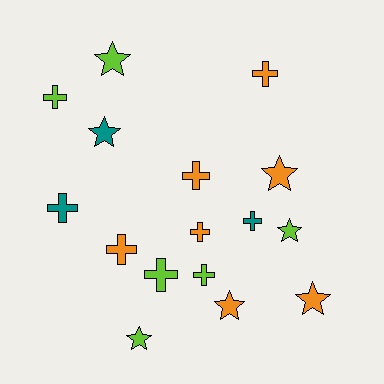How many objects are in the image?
There are 16 objects.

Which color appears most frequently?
Orange, with 7 objects.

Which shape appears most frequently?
Cross, with 9 objects.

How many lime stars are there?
There are 3 lime stars.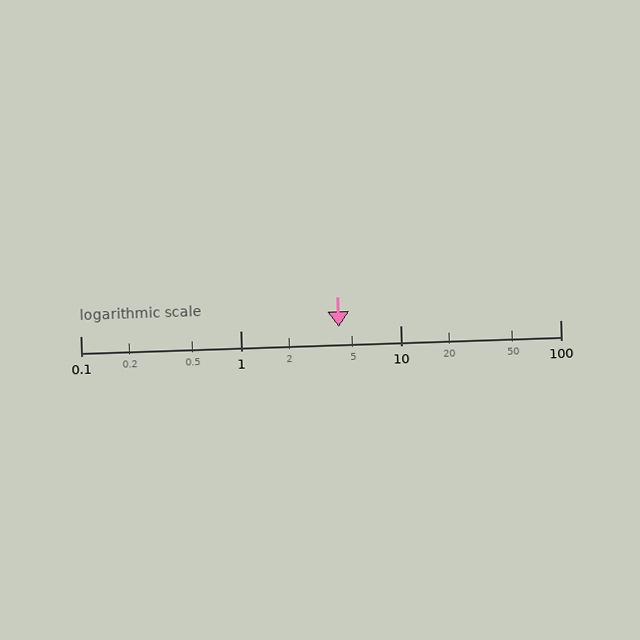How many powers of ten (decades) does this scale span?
The scale spans 3 decades, from 0.1 to 100.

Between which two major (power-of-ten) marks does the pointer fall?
The pointer is between 1 and 10.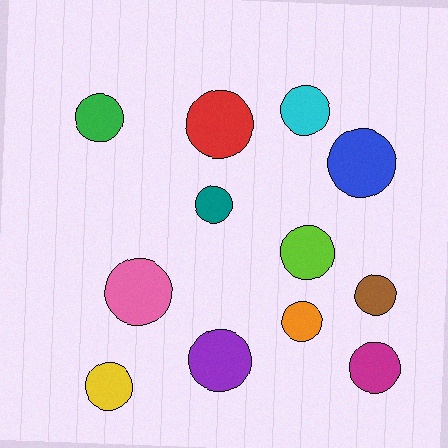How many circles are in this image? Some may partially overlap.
There are 12 circles.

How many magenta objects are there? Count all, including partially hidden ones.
There is 1 magenta object.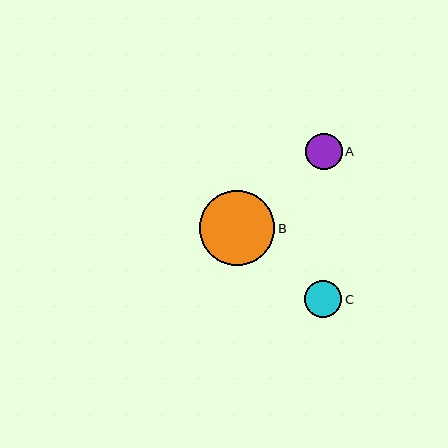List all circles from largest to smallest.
From largest to smallest: B, C, A.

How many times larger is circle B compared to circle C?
Circle B is approximately 2.0 times the size of circle C.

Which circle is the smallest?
Circle A is the smallest with a size of approximately 37 pixels.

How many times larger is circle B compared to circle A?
Circle B is approximately 2.0 times the size of circle A.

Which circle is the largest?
Circle B is the largest with a size of approximately 75 pixels.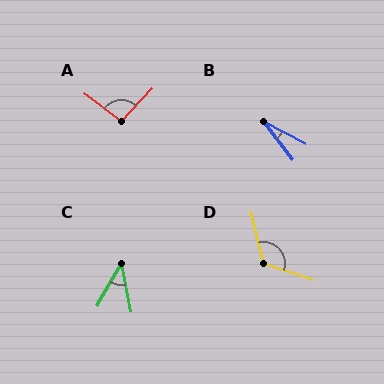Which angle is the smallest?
B, at approximately 25 degrees.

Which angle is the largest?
D, at approximately 122 degrees.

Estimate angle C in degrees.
Approximately 41 degrees.